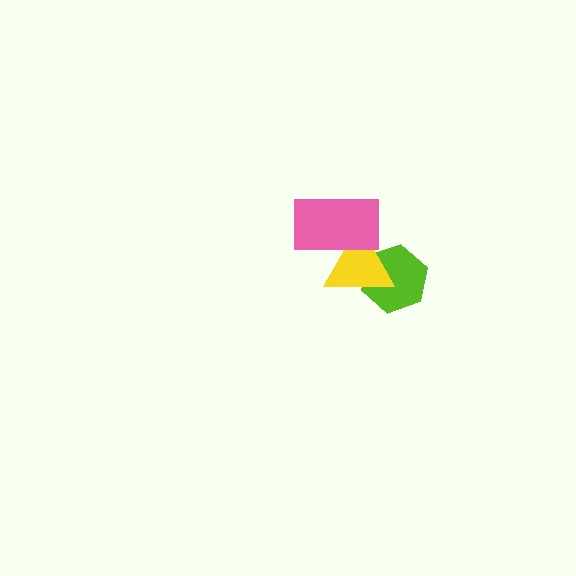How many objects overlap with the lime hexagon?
1 object overlaps with the lime hexagon.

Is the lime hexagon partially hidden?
Yes, it is partially covered by another shape.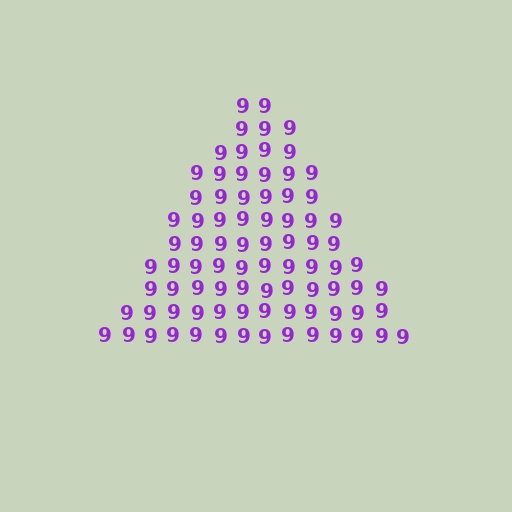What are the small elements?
The small elements are digit 9's.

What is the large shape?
The large shape is a triangle.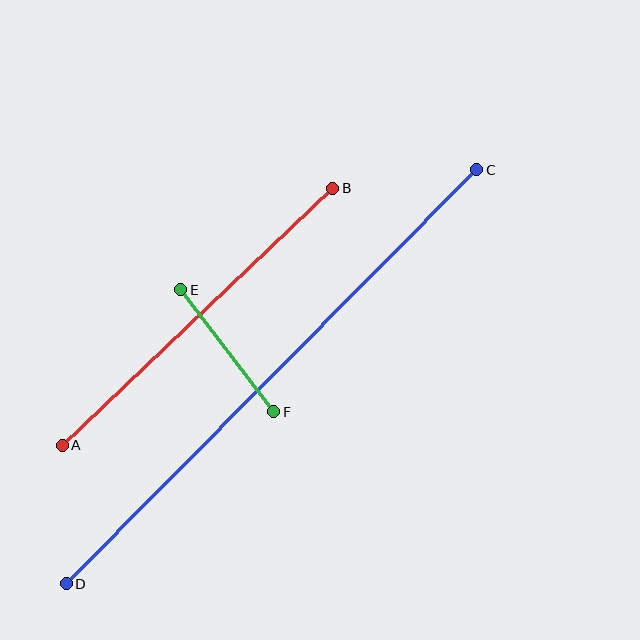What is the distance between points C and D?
The distance is approximately 583 pixels.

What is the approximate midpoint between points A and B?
The midpoint is at approximately (198, 317) pixels.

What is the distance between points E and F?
The distance is approximately 153 pixels.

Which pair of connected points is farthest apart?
Points C and D are farthest apart.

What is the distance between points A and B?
The distance is approximately 373 pixels.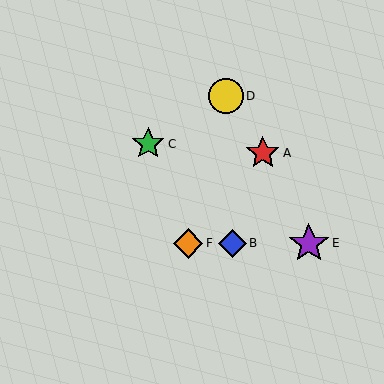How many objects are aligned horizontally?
3 objects (B, E, F) are aligned horizontally.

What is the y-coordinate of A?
Object A is at y≈153.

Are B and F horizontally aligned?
Yes, both are at y≈243.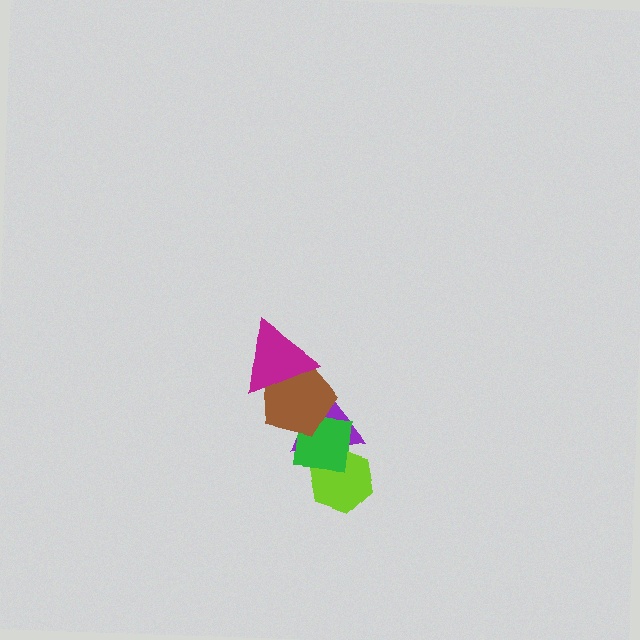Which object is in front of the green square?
The brown pentagon is in front of the green square.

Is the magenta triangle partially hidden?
No, no other shape covers it.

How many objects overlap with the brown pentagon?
3 objects overlap with the brown pentagon.